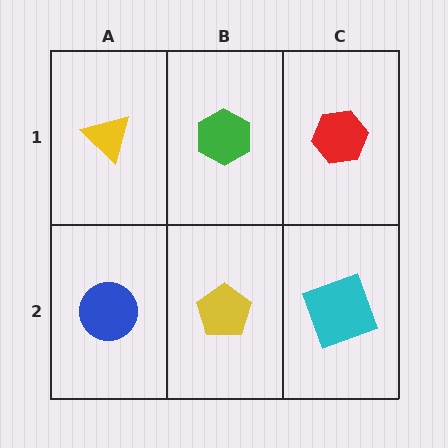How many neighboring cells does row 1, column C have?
2.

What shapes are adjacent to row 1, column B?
A yellow pentagon (row 2, column B), a yellow triangle (row 1, column A), a red hexagon (row 1, column C).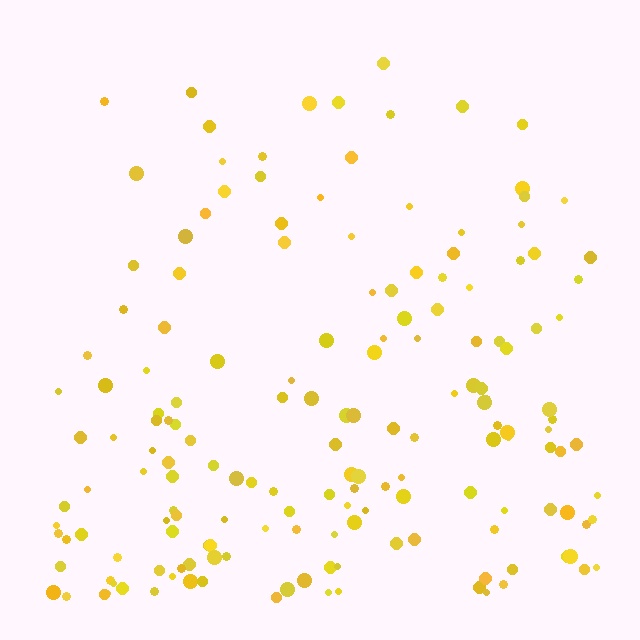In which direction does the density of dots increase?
From top to bottom, with the bottom side densest.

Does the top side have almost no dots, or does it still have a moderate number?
Still a moderate number, just noticeably fewer than the bottom.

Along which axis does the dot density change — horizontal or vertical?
Vertical.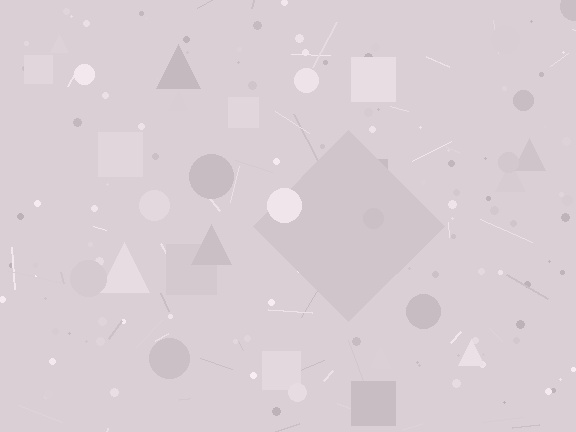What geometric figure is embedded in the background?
A diamond is embedded in the background.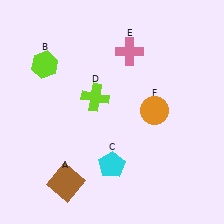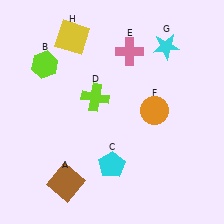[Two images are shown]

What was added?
A cyan star (G), a yellow square (H) were added in Image 2.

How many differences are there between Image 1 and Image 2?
There are 2 differences between the two images.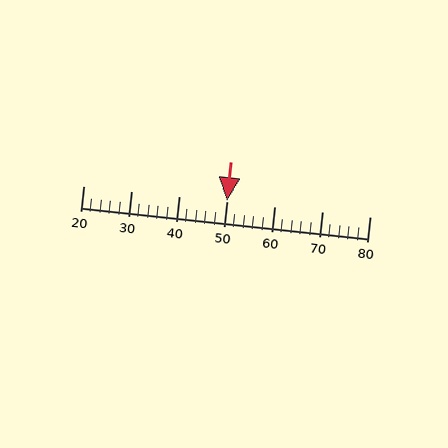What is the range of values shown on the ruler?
The ruler shows values from 20 to 80.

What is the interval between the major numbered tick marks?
The major tick marks are spaced 10 units apart.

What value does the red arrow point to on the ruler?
The red arrow points to approximately 50.